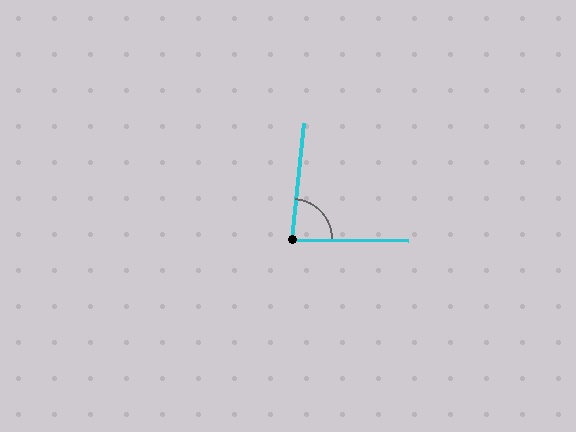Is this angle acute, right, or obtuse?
It is acute.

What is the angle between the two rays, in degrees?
Approximately 85 degrees.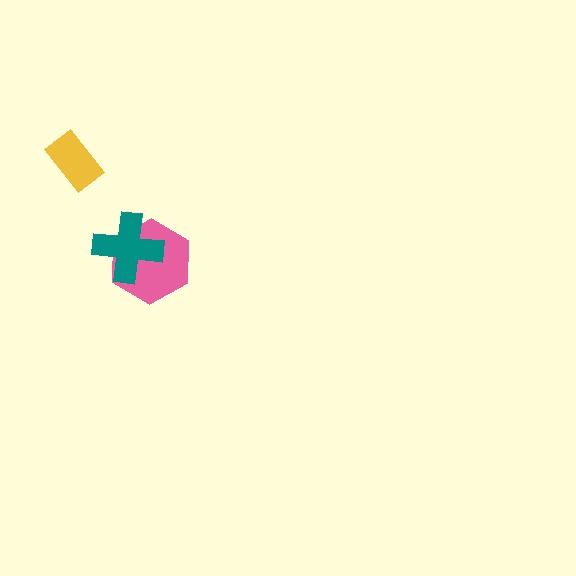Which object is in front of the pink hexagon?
The teal cross is in front of the pink hexagon.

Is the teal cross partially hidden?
No, no other shape covers it.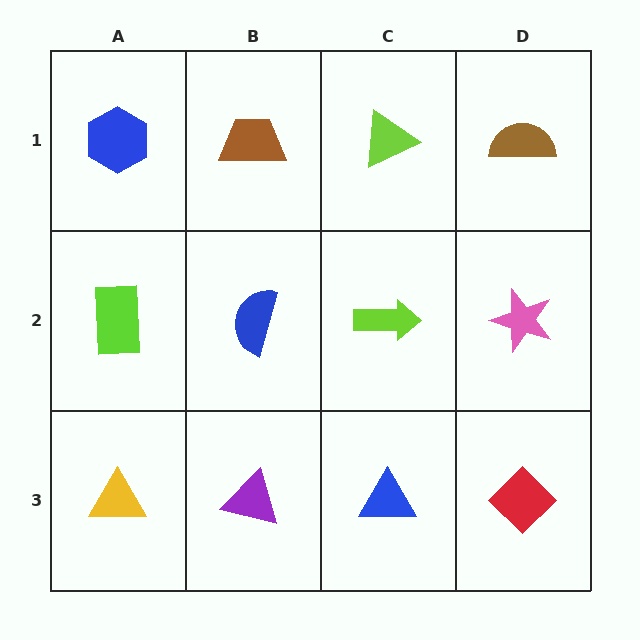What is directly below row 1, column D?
A pink star.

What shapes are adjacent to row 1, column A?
A lime rectangle (row 2, column A), a brown trapezoid (row 1, column B).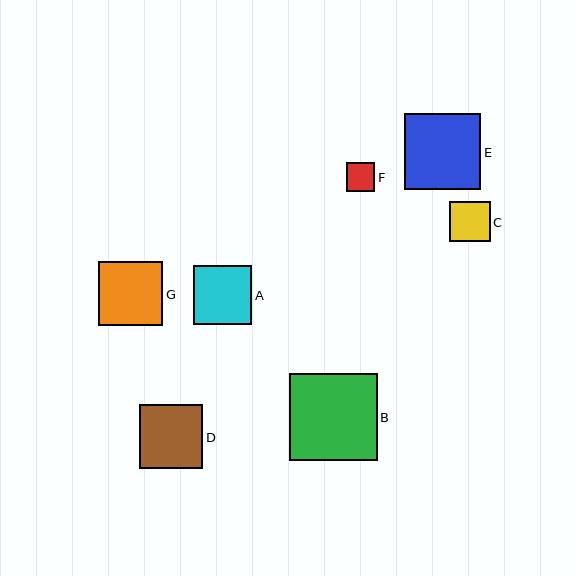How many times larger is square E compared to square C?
Square E is approximately 1.9 times the size of square C.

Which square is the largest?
Square B is the largest with a size of approximately 87 pixels.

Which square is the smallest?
Square F is the smallest with a size of approximately 28 pixels.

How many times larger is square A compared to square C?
Square A is approximately 1.4 times the size of square C.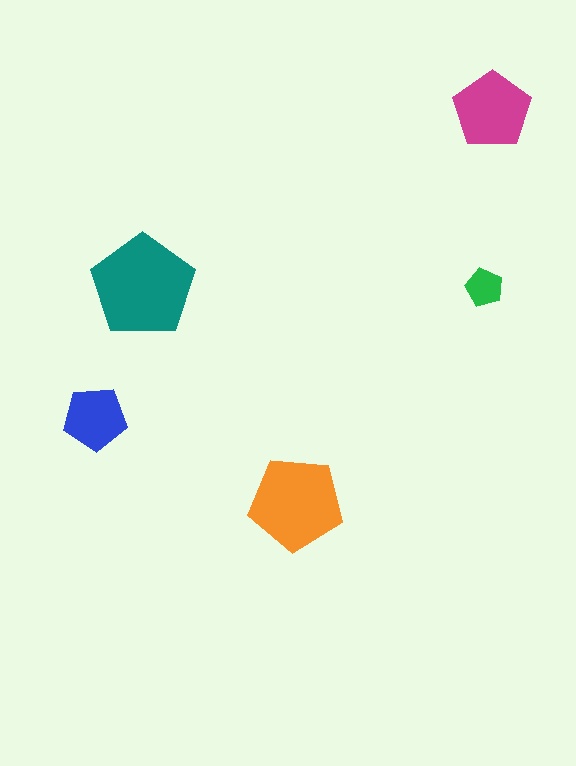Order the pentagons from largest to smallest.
the teal one, the orange one, the magenta one, the blue one, the green one.